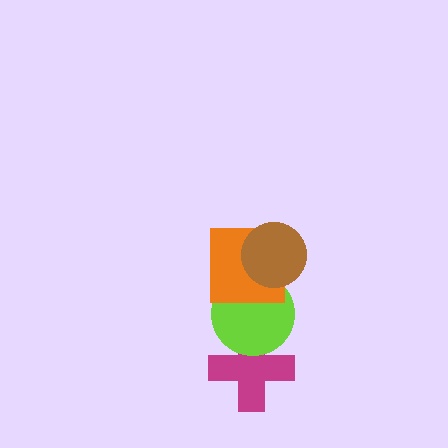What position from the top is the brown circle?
The brown circle is 1st from the top.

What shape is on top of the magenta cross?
The lime circle is on top of the magenta cross.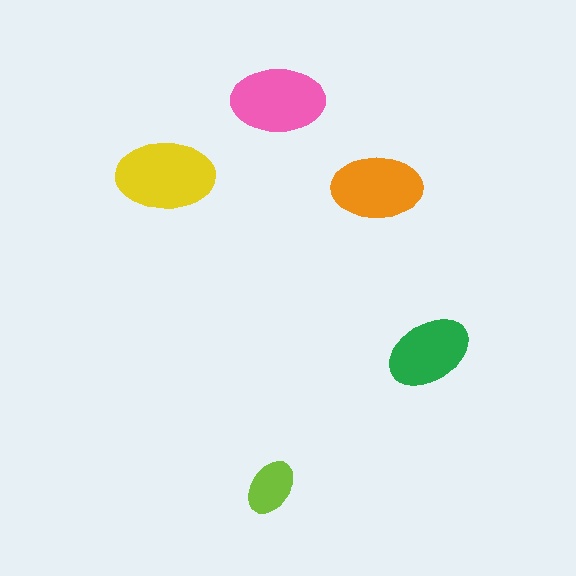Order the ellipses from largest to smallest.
the yellow one, the pink one, the orange one, the green one, the lime one.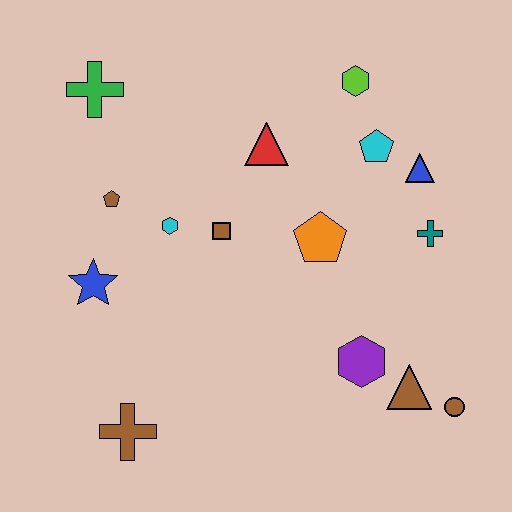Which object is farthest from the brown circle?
The green cross is farthest from the brown circle.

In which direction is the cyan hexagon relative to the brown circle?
The cyan hexagon is to the left of the brown circle.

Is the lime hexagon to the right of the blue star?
Yes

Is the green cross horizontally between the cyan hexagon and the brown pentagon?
No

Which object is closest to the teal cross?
The blue triangle is closest to the teal cross.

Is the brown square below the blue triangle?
Yes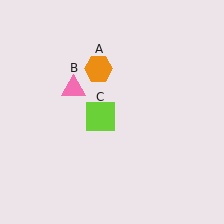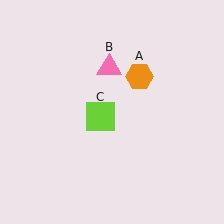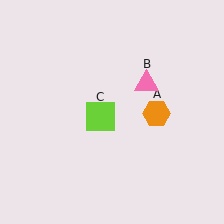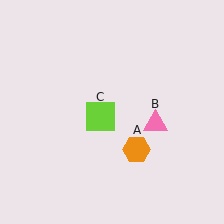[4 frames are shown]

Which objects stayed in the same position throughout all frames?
Lime square (object C) remained stationary.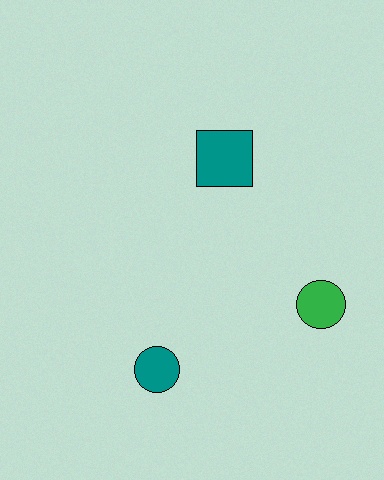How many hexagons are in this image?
There are no hexagons.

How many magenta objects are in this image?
There are no magenta objects.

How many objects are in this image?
There are 3 objects.